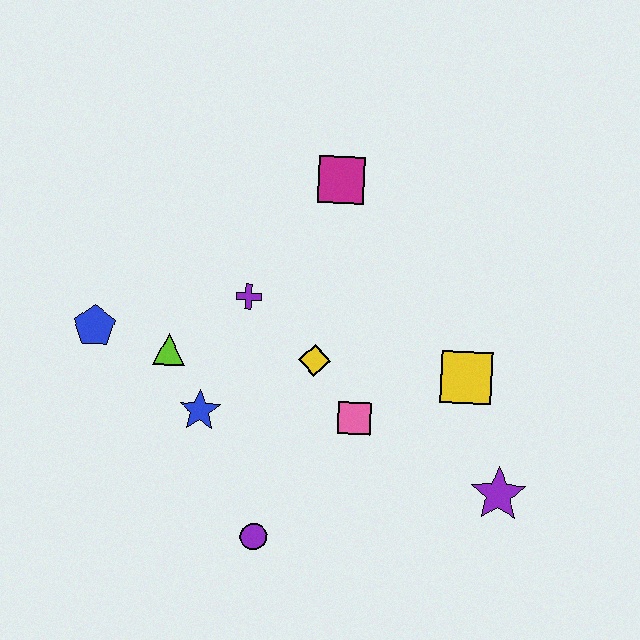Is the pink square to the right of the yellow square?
No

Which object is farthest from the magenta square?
The purple circle is farthest from the magenta square.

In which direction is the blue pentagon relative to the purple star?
The blue pentagon is to the left of the purple star.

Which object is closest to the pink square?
The yellow diamond is closest to the pink square.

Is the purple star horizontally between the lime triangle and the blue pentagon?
No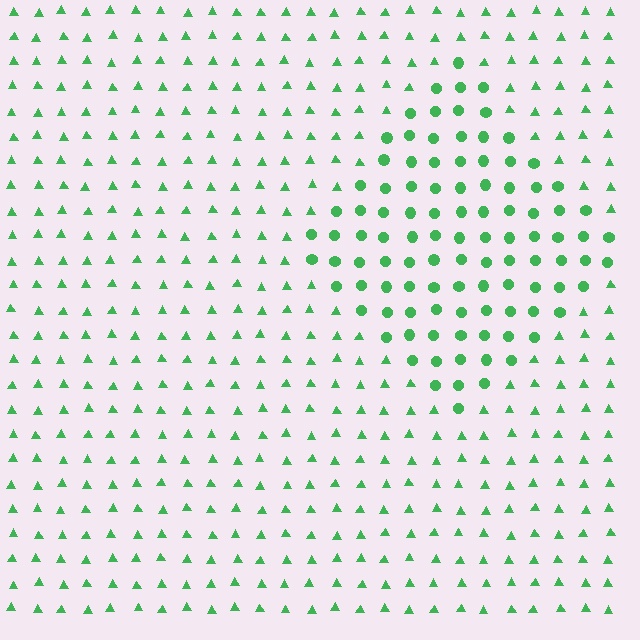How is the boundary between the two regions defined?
The boundary is defined by a change in element shape: circles inside vs. triangles outside. All elements share the same color and spacing.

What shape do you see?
I see a diamond.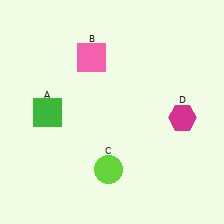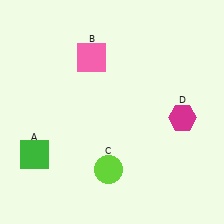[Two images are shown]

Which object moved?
The green square (A) moved down.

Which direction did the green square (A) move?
The green square (A) moved down.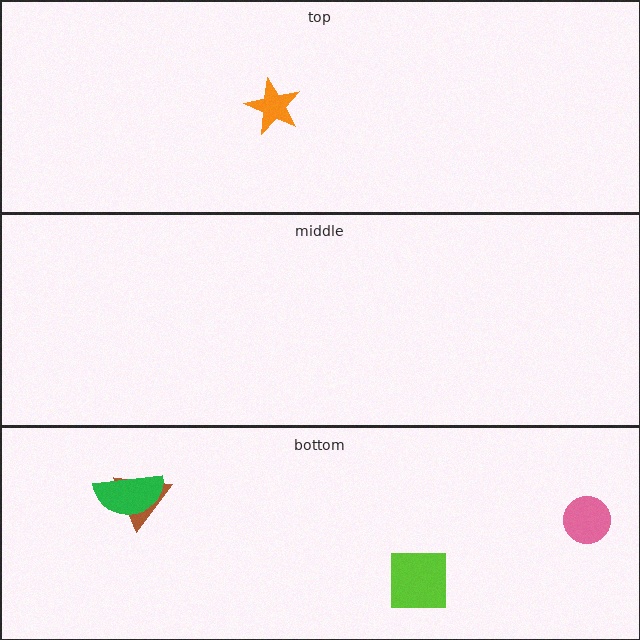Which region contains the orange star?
The top region.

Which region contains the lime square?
The bottom region.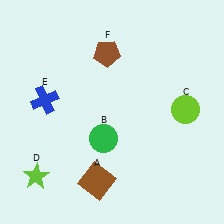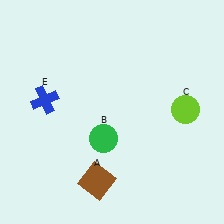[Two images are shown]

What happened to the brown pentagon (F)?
The brown pentagon (F) was removed in Image 2. It was in the top-left area of Image 1.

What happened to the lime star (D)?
The lime star (D) was removed in Image 2. It was in the bottom-left area of Image 1.